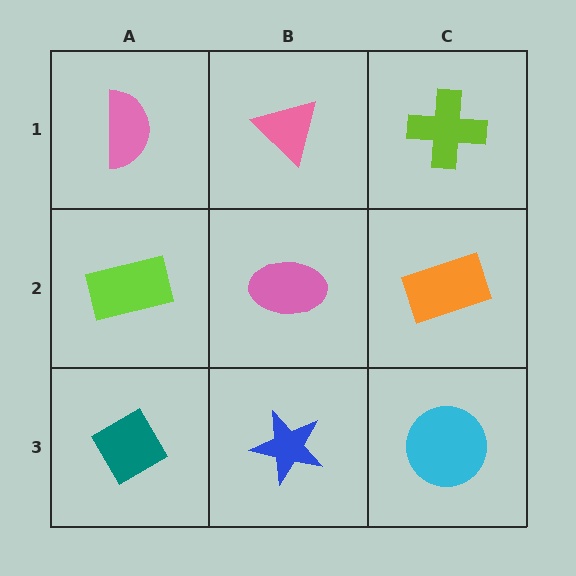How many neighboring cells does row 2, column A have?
3.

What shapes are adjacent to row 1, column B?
A pink ellipse (row 2, column B), a pink semicircle (row 1, column A), a lime cross (row 1, column C).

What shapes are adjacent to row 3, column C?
An orange rectangle (row 2, column C), a blue star (row 3, column B).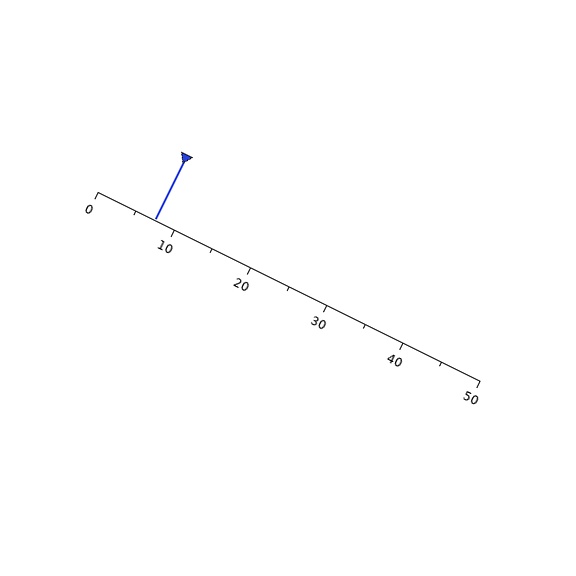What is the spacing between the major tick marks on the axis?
The major ticks are spaced 10 apart.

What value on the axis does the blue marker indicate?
The marker indicates approximately 7.5.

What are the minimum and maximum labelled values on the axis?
The axis runs from 0 to 50.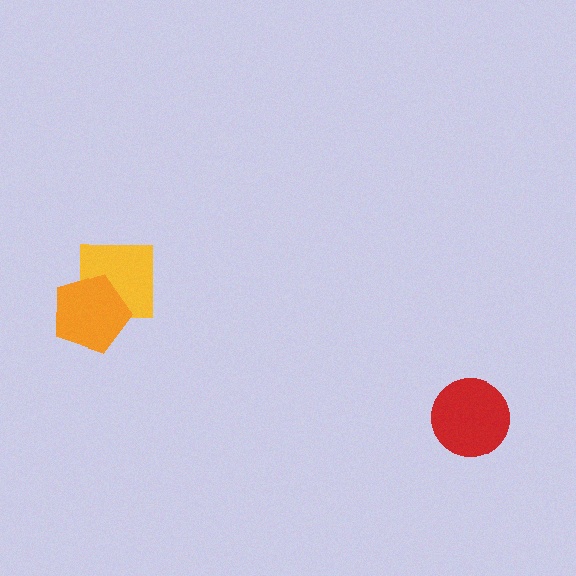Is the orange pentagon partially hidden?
No, no other shape covers it.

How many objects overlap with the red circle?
0 objects overlap with the red circle.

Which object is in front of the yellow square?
The orange pentagon is in front of the yellow square.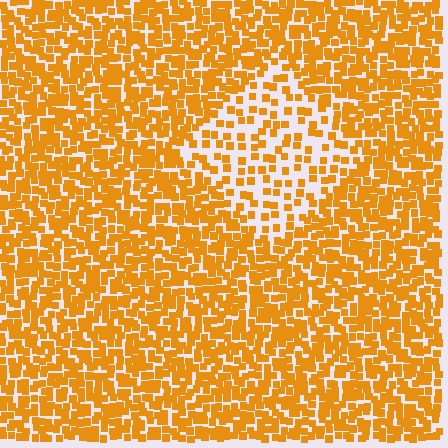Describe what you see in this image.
The image contains small orange elements arranged at two different densities. A diamond-shaped region is visible where the elements are less densely packed than the surrounding area.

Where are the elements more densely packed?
The elements are more densely packed outside the diamond boundary.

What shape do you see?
I see a diamond.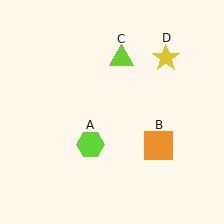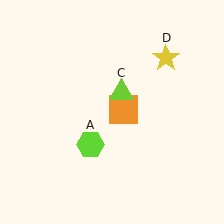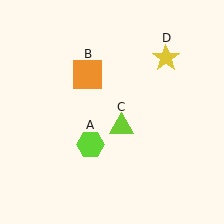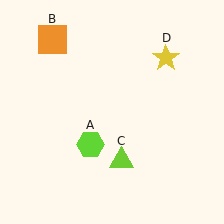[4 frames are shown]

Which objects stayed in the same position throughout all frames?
Lime hexagon (object A) and yellow star (object D) remained stationary.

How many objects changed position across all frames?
2 objects changed position: orange square (object B), lime triangle (object C).